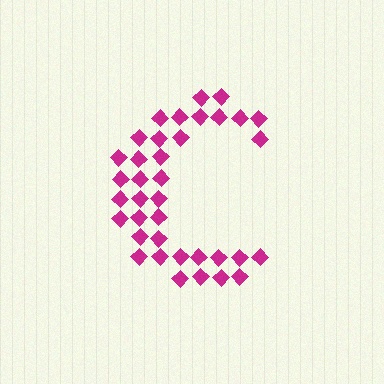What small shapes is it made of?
It is made of small diamonds.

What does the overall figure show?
The overall figure shows the letter C.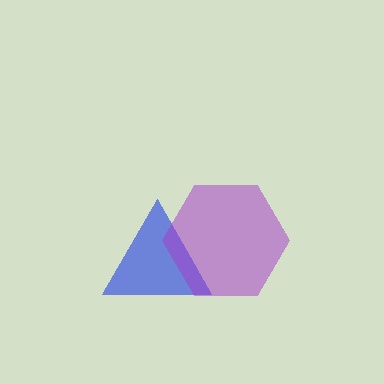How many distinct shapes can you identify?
There are 2 distinct shapes: a blue triangle, a purple hexagon.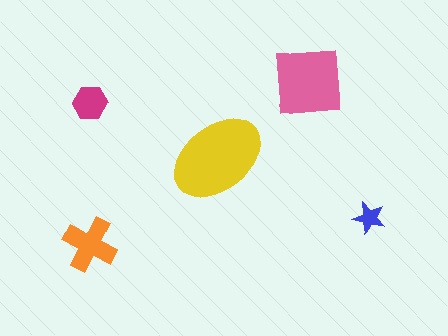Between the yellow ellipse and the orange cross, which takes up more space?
The yellow ellipse.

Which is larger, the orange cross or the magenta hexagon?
The orange cross.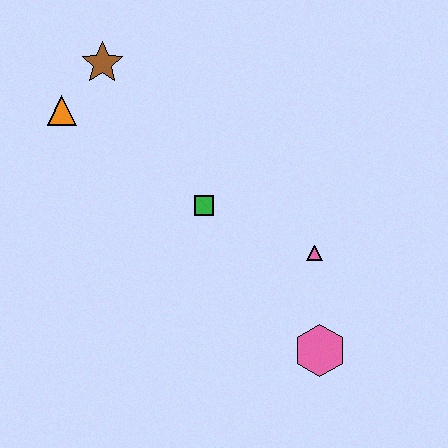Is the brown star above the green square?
Yes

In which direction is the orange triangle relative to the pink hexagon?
The orange triangle is to the left of the pink hexagon.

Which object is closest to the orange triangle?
The brown star is closest to the orange triangle.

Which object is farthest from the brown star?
The pink hexagon is farthest from the brown star.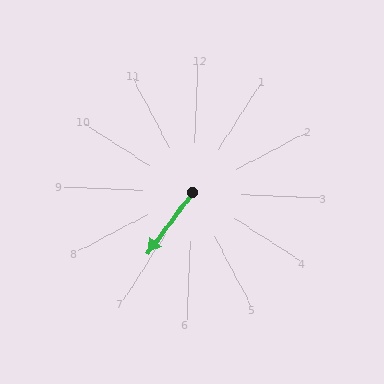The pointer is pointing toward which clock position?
Roughly 7 o'clock.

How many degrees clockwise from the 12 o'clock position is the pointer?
Approximately 214 degrees.